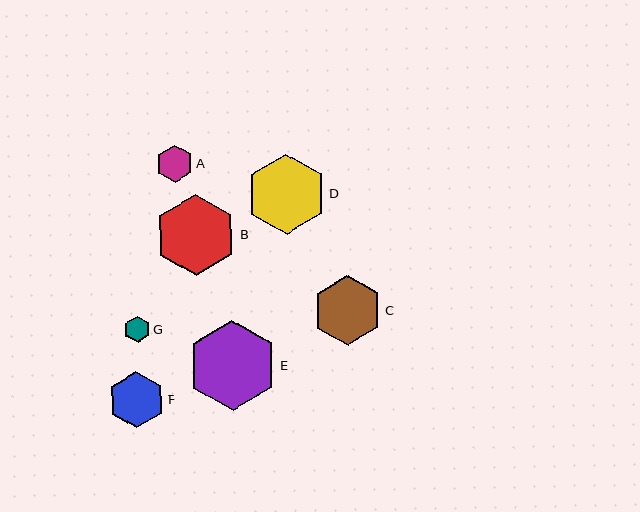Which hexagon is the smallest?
Hexagon G is the smallest with a size of approximately 26 pixels.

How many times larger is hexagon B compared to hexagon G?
Hexagon B is approximately 3.1 times the size of hexagon G.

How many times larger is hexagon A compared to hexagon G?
Hexagon A is approximately 1.4 times the size of hexagon G.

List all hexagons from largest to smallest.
From largest to smallest: E, B, D, C, F, A, G.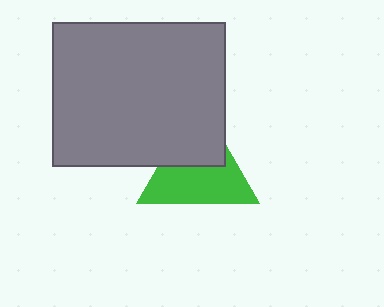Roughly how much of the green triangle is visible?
About half of it is visible (roughly 59%).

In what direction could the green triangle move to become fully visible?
The green triangle could move down. That would shift it out from behind the gray rectangle entirely.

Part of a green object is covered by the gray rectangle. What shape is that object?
It is a triangle.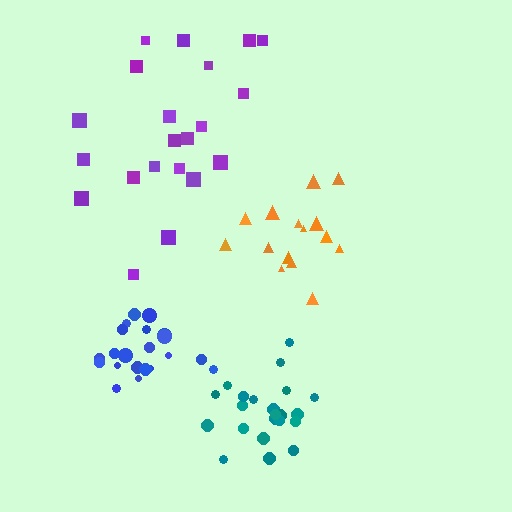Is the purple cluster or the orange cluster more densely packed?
Orange.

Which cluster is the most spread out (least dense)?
Purple.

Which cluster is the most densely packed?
Blue.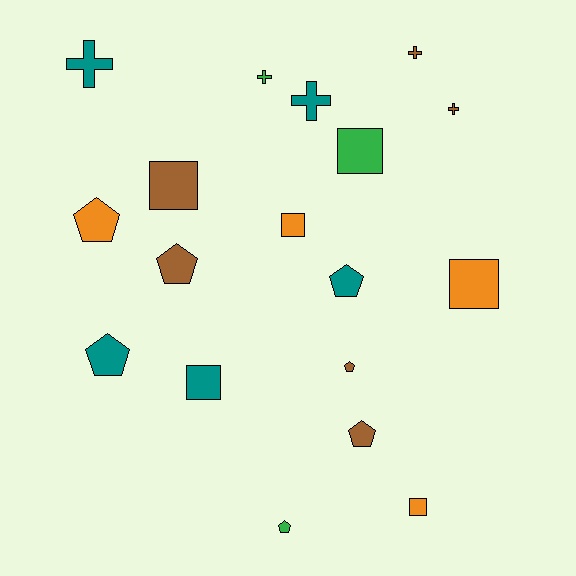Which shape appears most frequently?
Pentagon, with 7 objects.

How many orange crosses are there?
There are no orange crosses.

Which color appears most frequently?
Brown, with 6 objects.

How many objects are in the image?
There are 18 objects.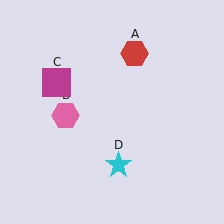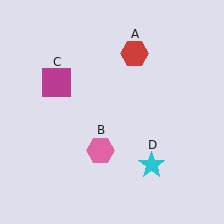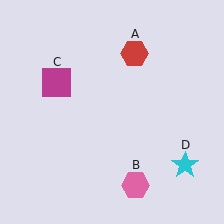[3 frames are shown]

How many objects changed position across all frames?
2 objects changed position: pink hexagon (object B), cyan star (object D).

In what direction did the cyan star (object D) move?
The cyan star (object D) moved right.